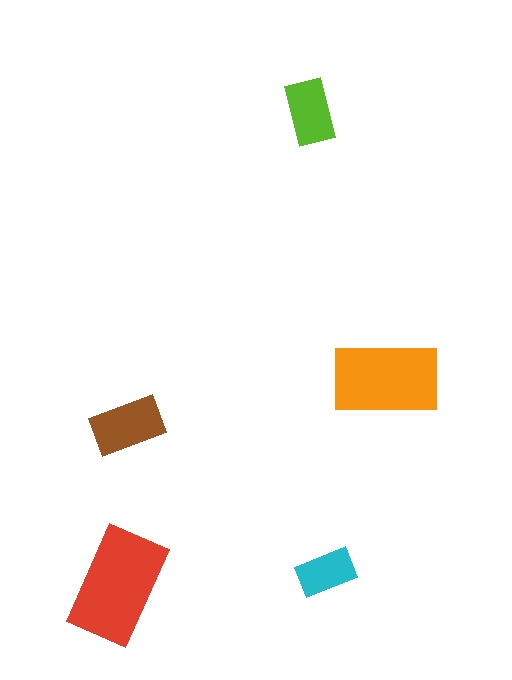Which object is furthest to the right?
The orange rectangle is rightmost.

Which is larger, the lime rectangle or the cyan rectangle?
The lime one.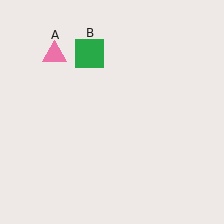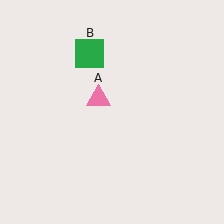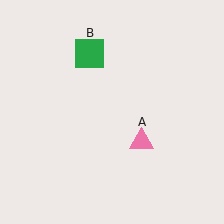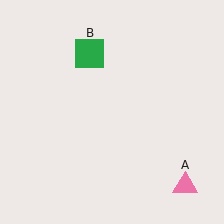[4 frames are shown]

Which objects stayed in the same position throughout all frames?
Green square (object B) remained stationary.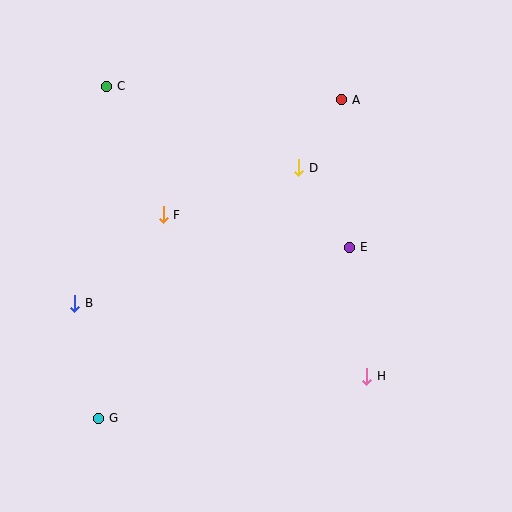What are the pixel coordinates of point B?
Point B is at (75, 303).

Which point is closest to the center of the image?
Point E at (350, 247) is closest to the center.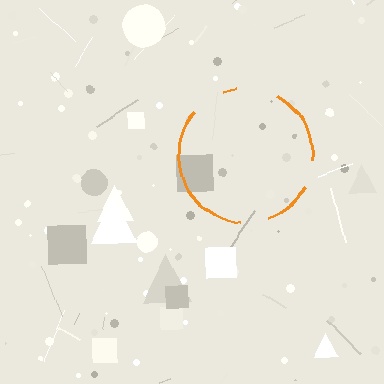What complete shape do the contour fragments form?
The contour fragments form a circle.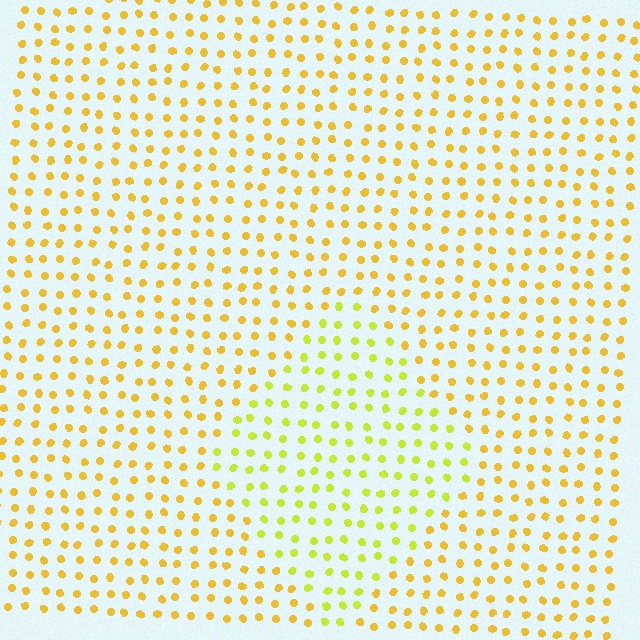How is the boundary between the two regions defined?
The boundary is defined purely by a slight shift in hue (about 28 degrees). Spacing, size, and orientation are identical on both sides.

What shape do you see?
I see a diamond.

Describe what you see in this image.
The image is filled with small yellow elements in a uniform arrangement. A diamond-shaped region is visible where the elements are tinted to a slightly different hue, forming a subtle color boundary.